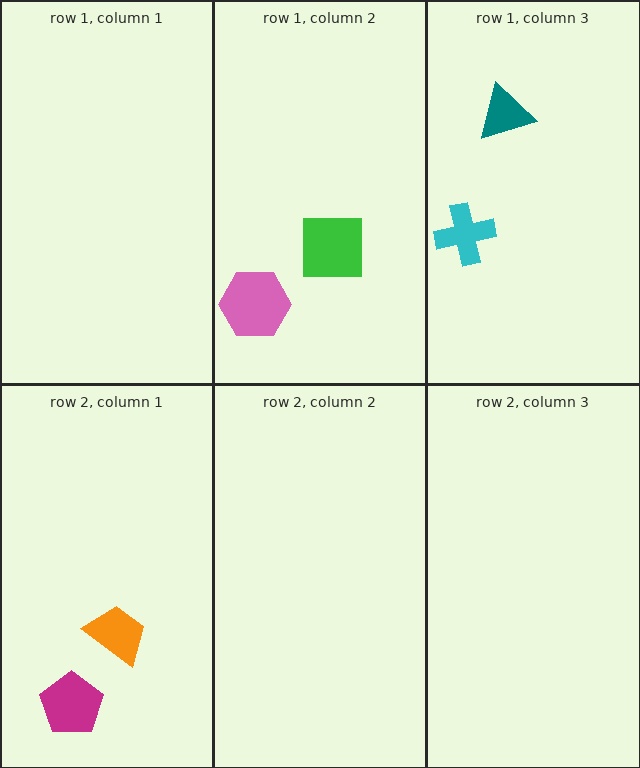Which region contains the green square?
The row 1, column 2 region.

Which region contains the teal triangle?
The row 1, column 3 region.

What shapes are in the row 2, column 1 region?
The orange trapezoid, the magenta pentagon.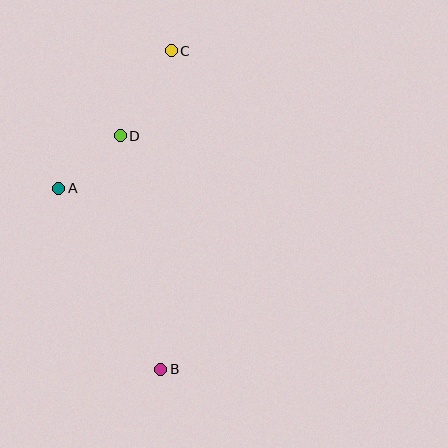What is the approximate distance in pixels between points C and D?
The distance between C and D is approximately 99 pixels.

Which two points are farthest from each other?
Points B and C are farthest from each other.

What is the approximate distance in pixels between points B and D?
The distance between B and D is approximately 237 pixels.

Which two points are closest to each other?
Points A and D are closest to each other.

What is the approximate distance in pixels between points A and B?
The distance between A and B is approximately 208 pixels.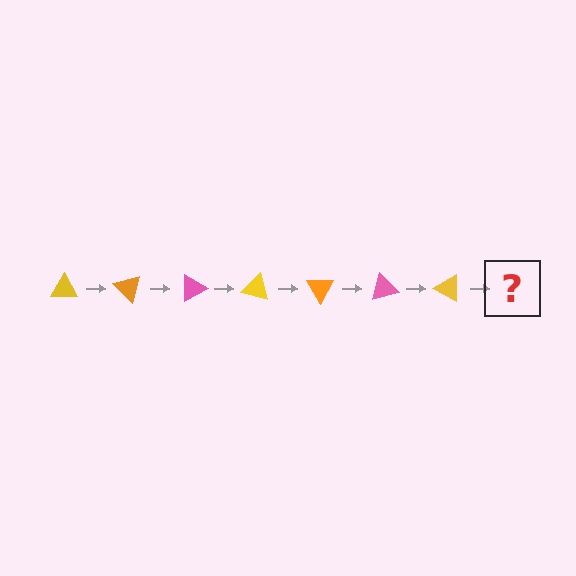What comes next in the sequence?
The next element should be an orange triangle, rotated 315 degrees from the start.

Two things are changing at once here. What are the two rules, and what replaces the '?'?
The two rules are that it rotates 45 degrees each step and the color cycles through yellow, orange, and pink. The '?' should be an orange triangle, rotated 315 degrees from the start.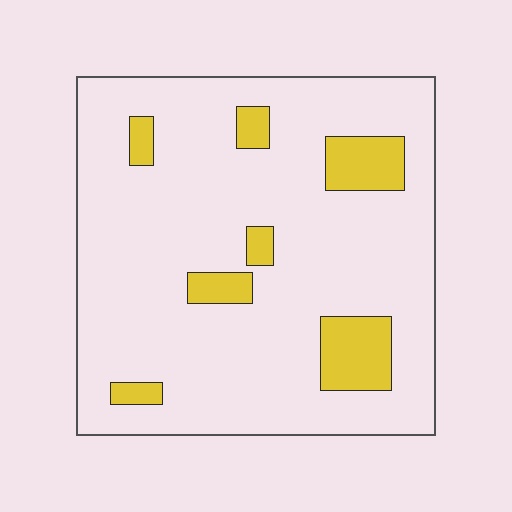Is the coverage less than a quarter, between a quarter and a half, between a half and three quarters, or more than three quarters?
Less than a quarter.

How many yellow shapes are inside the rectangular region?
7.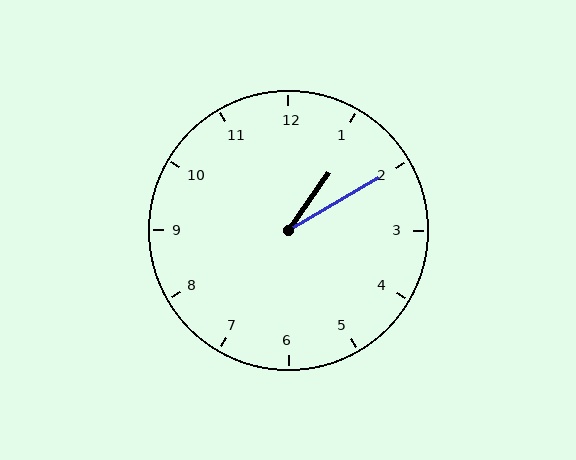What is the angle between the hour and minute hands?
Approximately 25 degrees.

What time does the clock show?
1:10.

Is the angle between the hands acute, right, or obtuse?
It is acute.